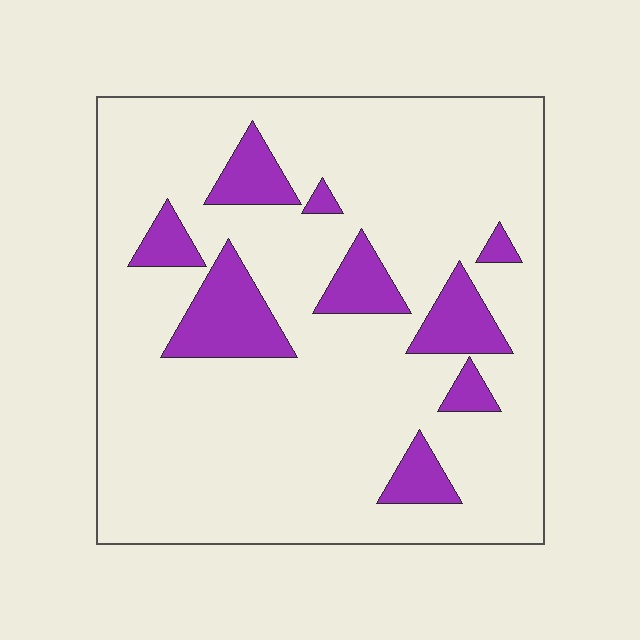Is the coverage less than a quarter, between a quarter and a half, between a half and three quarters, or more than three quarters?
Less than a quarter.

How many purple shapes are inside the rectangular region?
9.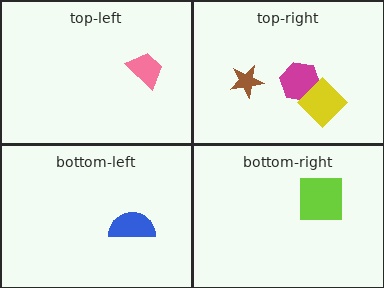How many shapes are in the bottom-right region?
1.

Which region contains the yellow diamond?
The top-right region.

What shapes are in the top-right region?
The magenta hexagon, the brown star, the yellow diamond.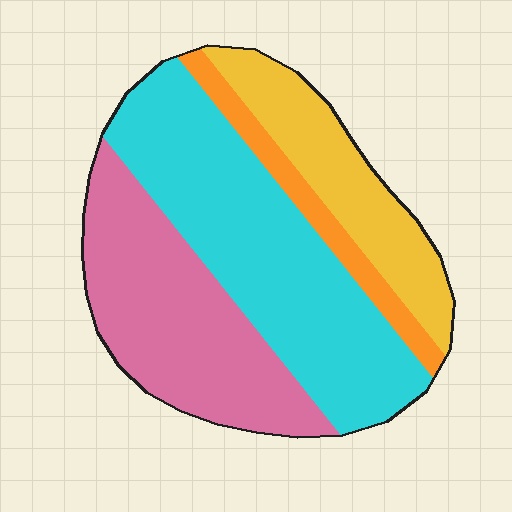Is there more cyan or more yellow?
Cyan.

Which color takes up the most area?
Cyan, at roughly 40%.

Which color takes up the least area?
Orange, at roughly 10%.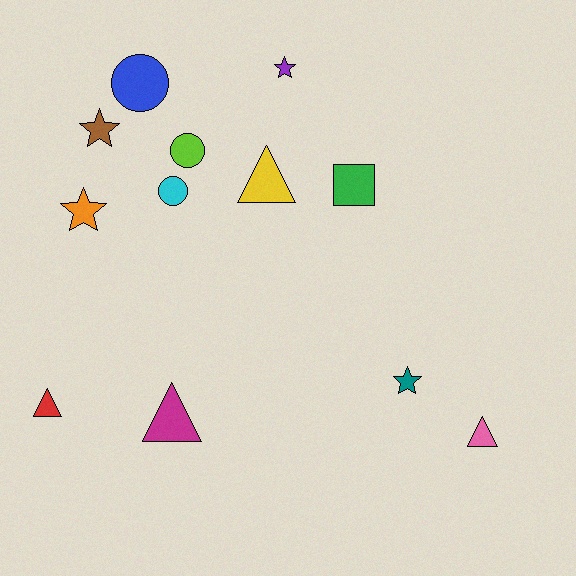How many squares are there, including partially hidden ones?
There is 1 square.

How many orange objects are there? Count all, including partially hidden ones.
There is 1 orange object.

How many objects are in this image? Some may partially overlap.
There are 12 objects.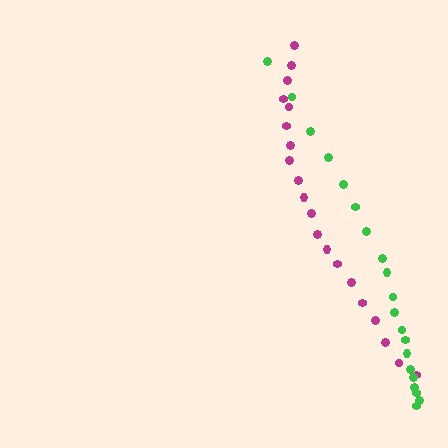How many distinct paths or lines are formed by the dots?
There are 2 distinct paths.